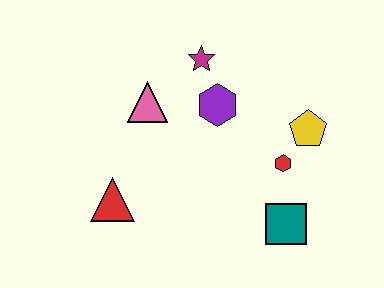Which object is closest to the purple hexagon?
The magenta star is closest to the purple hexagon.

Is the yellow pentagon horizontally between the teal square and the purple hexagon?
No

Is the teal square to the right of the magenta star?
Yes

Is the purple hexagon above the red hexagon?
Yes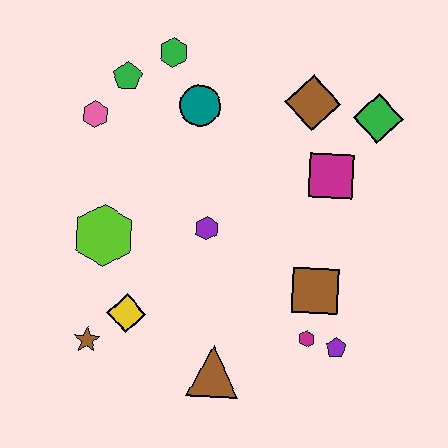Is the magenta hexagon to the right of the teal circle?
Yes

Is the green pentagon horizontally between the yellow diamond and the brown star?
Yes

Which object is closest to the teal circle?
The green hexagon is closest to the teal circle.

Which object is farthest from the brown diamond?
The brown star is farthest from the brown diamond.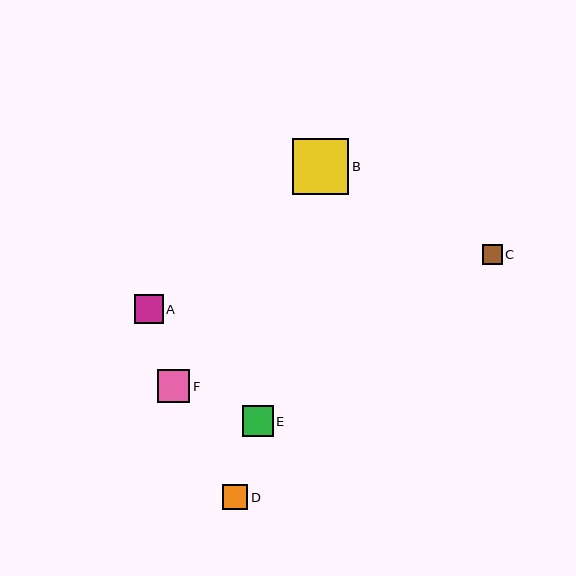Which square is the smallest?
Square C is the smallest with a size of approximately 20 pixels.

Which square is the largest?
Square B is the largest with a size of approximately 56 pixels.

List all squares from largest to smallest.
From largest to smallest: B, F, E, A, D, C.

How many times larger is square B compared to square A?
Square B is approximately 2.0 times the size of square A.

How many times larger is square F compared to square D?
Square F is approximately 1.3 times the size of square D.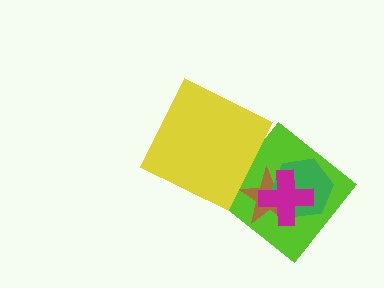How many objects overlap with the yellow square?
0 objects overlap with the yellow square.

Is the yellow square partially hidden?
No, no other shape covers it.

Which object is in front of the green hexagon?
The magenta cross is in front of the green hexagon.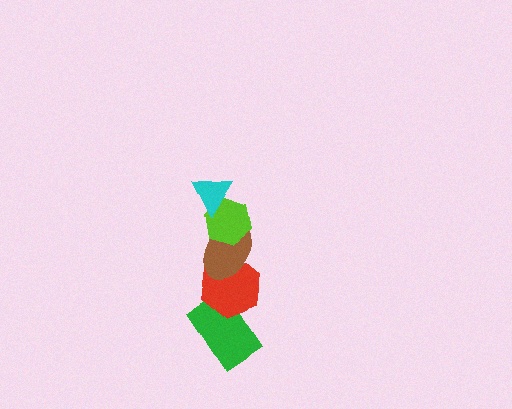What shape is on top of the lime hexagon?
The cyan triangle is on top of the lime hexagon.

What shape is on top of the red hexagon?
The brown ellipse is on top of the red hexagon.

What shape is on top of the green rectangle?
The red hexagon is on top of the green rectangle.